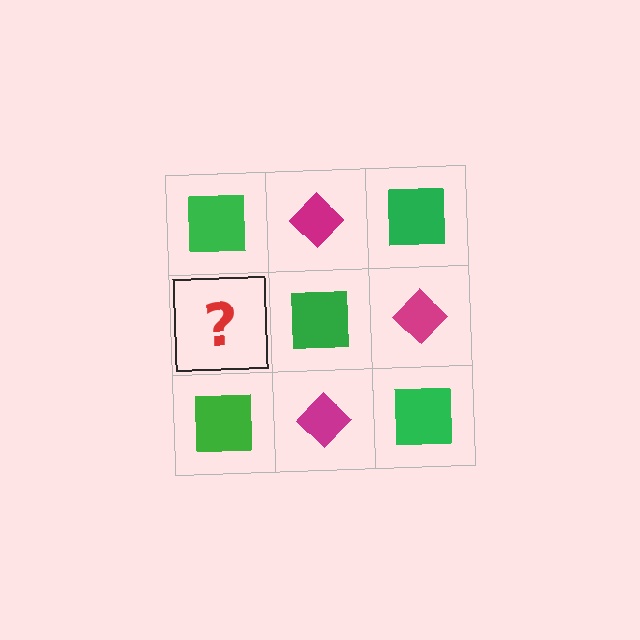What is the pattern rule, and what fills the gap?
The rule is that it alternates green square and magenta diamond in a checkerboard pattern. The gap should be filled with a magenta diamond.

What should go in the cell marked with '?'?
The missing cell should contain a magenta diamond.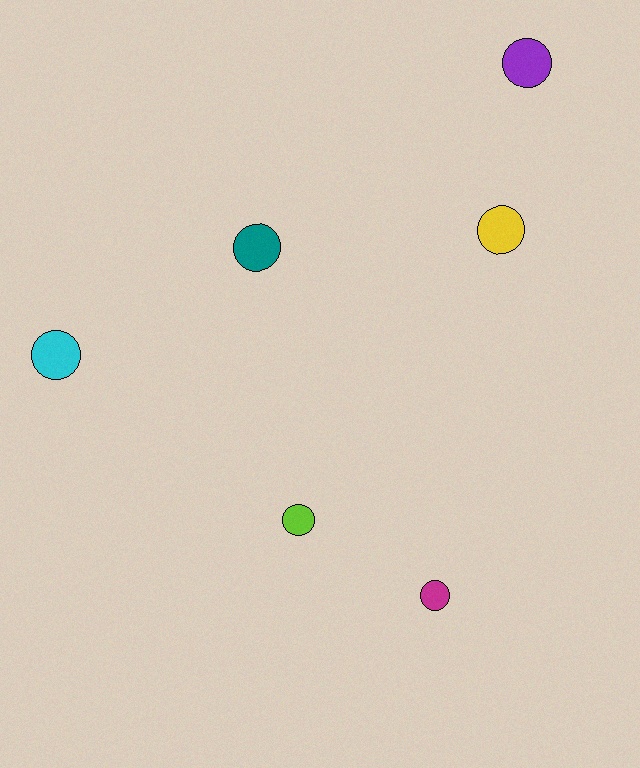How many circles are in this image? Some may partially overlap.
There are 6 circles.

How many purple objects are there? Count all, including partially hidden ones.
There is 1 purple object.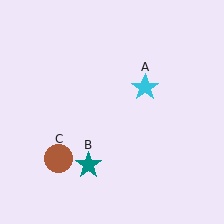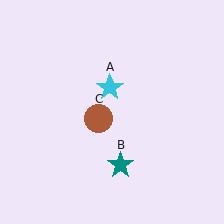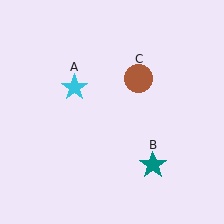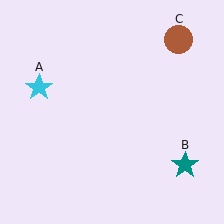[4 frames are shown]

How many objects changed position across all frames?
3 objects changed position: cyan star (object A), teal star (object B), brown circle (object C).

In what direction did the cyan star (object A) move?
The cyan star (object A) moved left.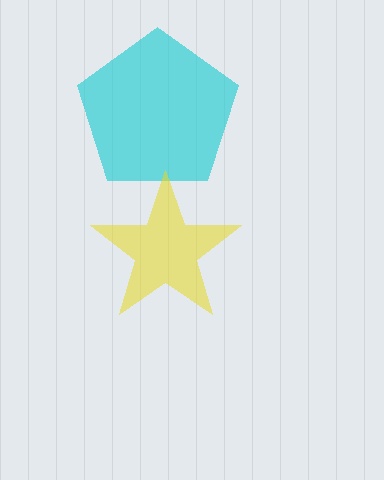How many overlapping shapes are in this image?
There are 2 overlapping shapes in the image.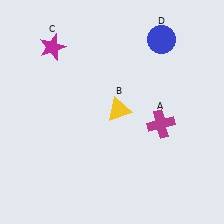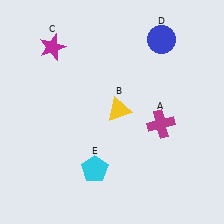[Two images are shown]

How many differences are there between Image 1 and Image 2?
There is 1 difference between the two images.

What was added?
A cyan pentagon (E) was added in Image 2.